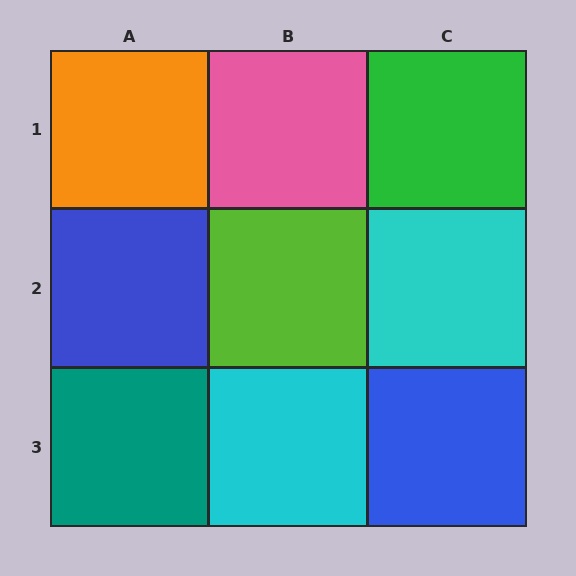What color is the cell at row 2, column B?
Lime.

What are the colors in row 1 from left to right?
Orange, pink, green.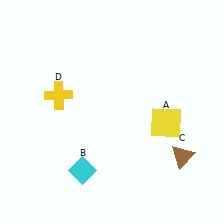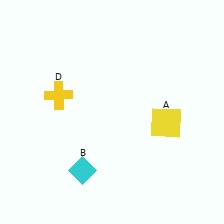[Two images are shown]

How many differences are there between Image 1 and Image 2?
There is 1 difference between the two images.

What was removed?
The brown triangle (C) was removed in Image 2.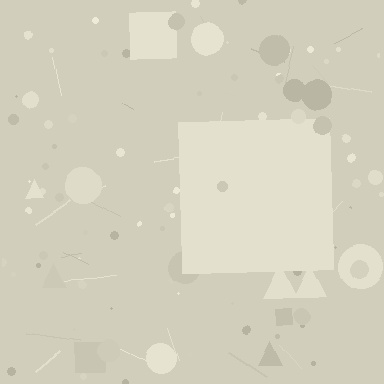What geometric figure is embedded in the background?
A square is embedded in the background.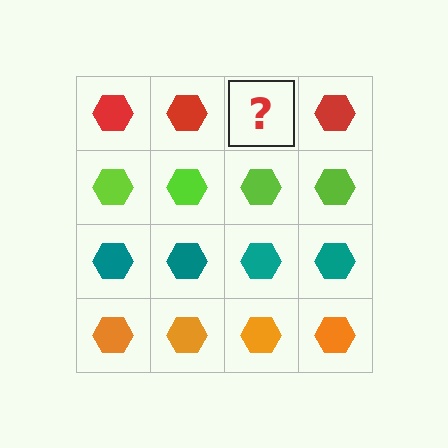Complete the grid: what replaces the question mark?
The question mark should be replaced with a red hexagon.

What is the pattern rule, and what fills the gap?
The rule is that each row has a consistent color. The gap should be filled with a red hexagon.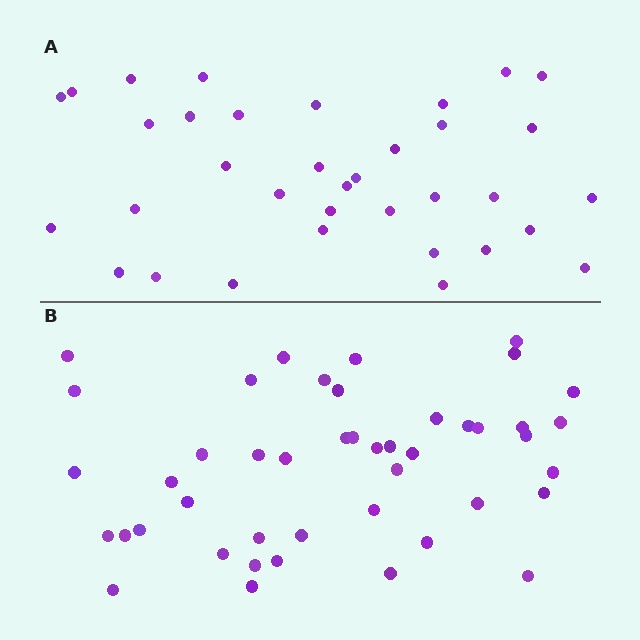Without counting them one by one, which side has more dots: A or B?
Region B (the bottom region) has more dots.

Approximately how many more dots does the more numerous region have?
Region B has roughly 10 or so more dots than region A.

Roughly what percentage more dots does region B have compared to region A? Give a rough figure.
About 30% more.